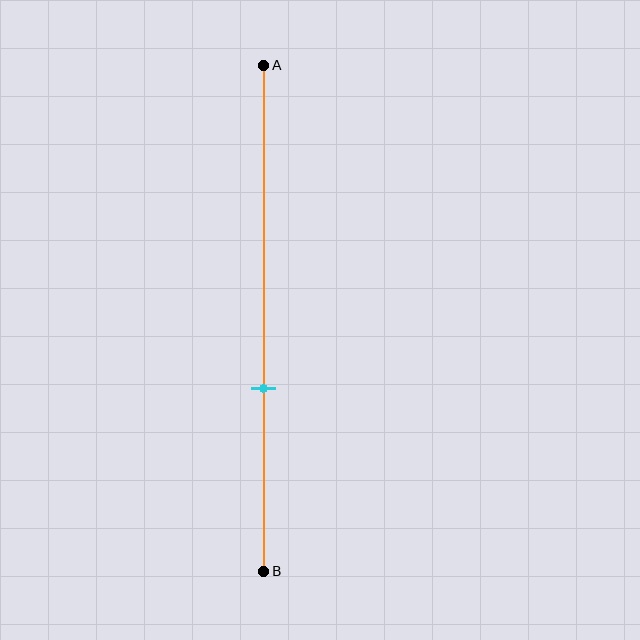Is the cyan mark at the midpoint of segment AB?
No, the mark is at about 65% from A, not at the 50% midpoint.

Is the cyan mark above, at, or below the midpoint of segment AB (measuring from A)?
The cyan mark is below the midpoint of segment AB.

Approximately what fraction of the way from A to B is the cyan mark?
The cyan mark is approximately 65% of the way from A to B.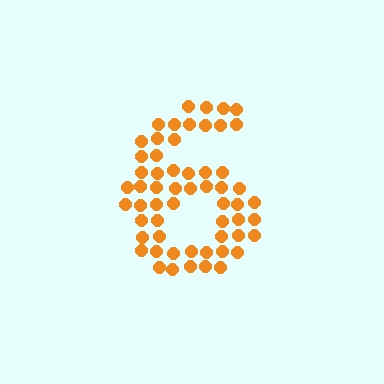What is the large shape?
The large shape is the digit 6.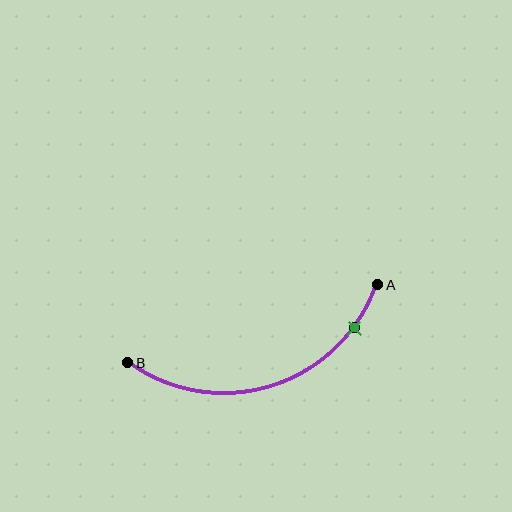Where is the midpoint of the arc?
The arc midpoint is the point on the curve farthest from the straight line joining A and B. It sits below that line.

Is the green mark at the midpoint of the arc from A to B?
No. The green mark lies on the arc but is closer to endpoint A. The arc midpoint would be at the point on the curve equidistant along the arc from both A and B.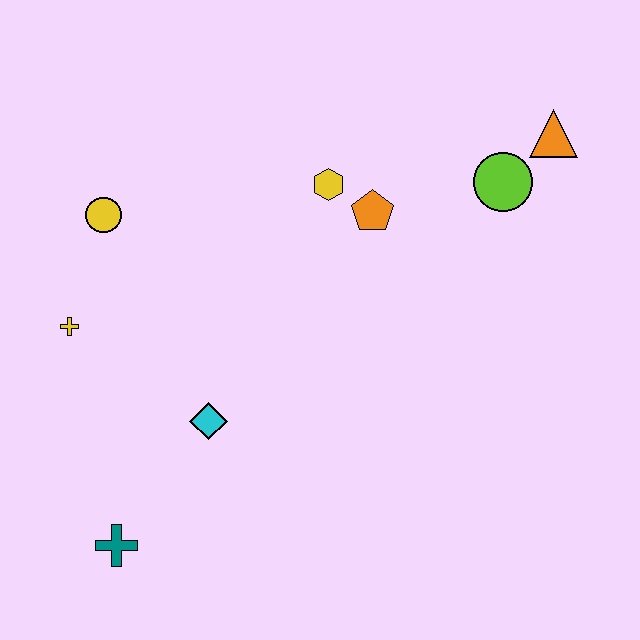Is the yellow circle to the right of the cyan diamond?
No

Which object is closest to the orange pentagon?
The yellow hexagon is closest to the orange pentagon.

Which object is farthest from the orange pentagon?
The teal cross is farthest from the orange pentagon.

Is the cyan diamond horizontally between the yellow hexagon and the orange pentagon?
No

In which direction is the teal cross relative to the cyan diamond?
The teal cross is below the cyan diamond.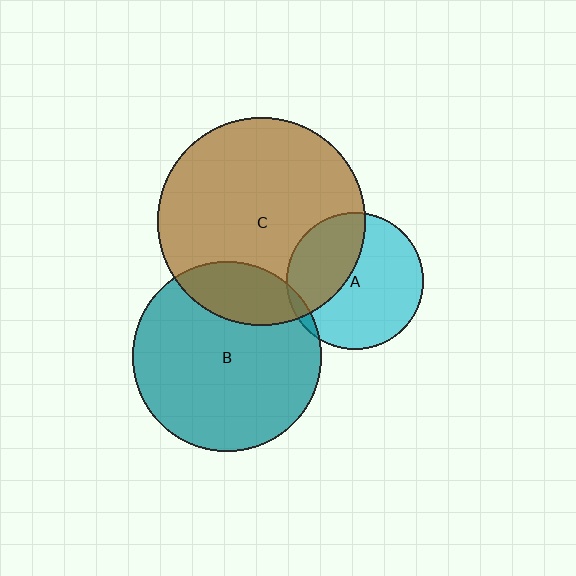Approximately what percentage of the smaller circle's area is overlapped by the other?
Approximately 35%.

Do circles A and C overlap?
Yes.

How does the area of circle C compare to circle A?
Approximately 2.3 times.